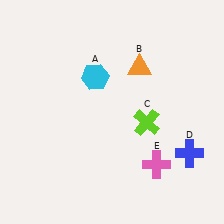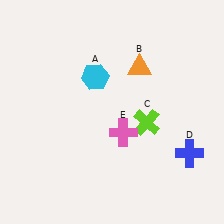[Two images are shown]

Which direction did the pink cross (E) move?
The pink cross (E) moved left.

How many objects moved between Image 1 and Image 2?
1 object moved between the two images.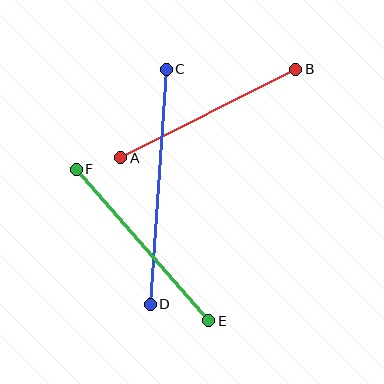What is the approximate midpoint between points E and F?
The midpoint is at approximately (143, 245) pixels.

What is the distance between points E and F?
The distance is approximately 201 pixels.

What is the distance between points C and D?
The distance is approximately 236 pixels.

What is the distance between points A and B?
The distance is approximately 196 pixels.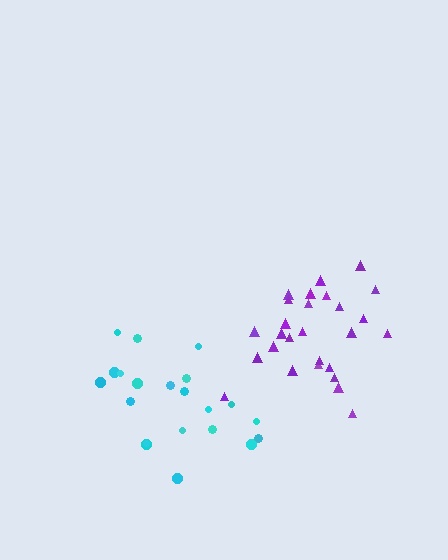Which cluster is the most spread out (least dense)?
Cyan.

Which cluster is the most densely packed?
Purple.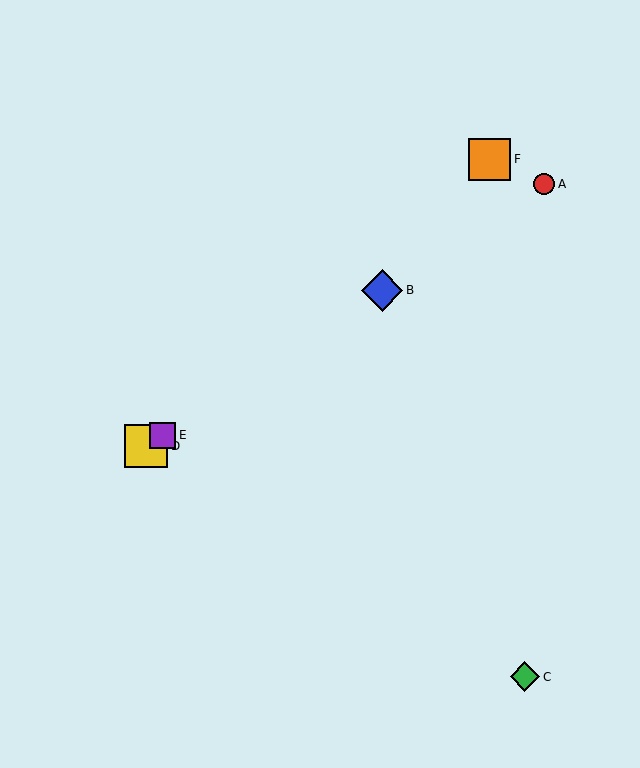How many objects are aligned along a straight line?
4 objects (A, B, D, E) are aligned along a straight line.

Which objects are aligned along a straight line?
Objects A, B, D, E are aligned along a straight line.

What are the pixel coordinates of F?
Object F is at (490, 159).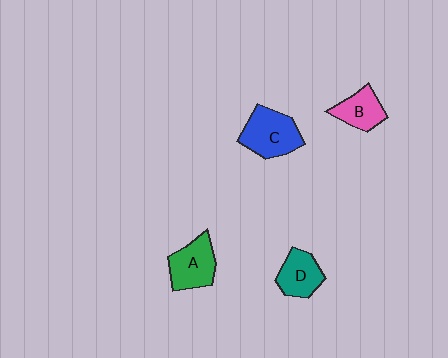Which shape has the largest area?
Shape C (blue).